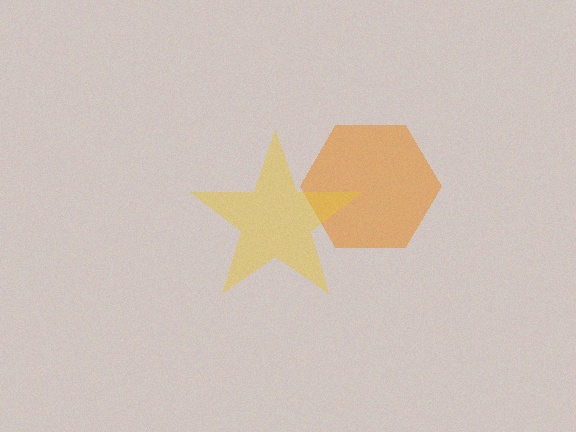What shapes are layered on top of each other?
The layered shapes are: an orange hexagon, a yellow star.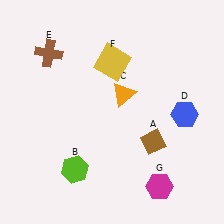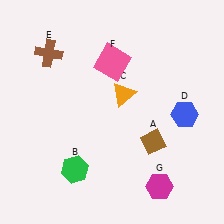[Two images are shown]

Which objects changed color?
B changed from lime to green. F changed from yellow to pink.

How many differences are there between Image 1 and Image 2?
There are 2 differences between the two images.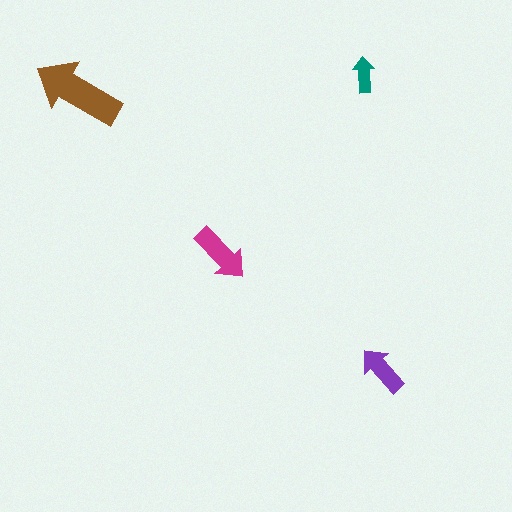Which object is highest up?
The teal arrow is topmost.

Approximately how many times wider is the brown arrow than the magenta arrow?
About 1.5 times wider.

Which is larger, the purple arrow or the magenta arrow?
The magenta one.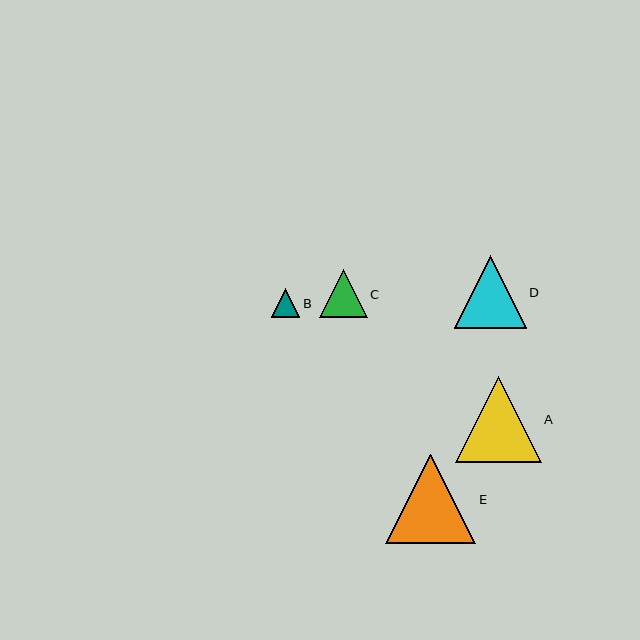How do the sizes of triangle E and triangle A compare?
Triangle E and triangle A are approximately the same size.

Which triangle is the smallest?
Triangle B is the smallest with a size of approximately 29 pixels.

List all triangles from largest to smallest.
From largest to smallest: E, A, D, C, B.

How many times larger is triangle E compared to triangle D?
Triangle E is approximately 1.2 times the size of triangle D.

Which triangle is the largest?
Triangle E is the largest with a size of approximately 90 pixels.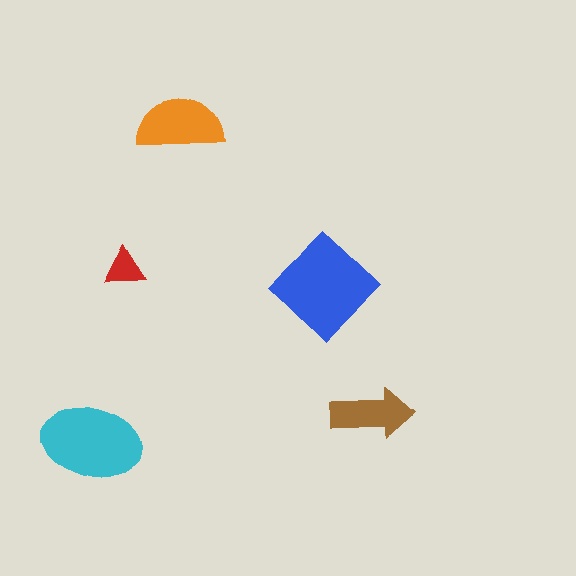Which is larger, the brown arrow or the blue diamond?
The blue diamond.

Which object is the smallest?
The red triangle.